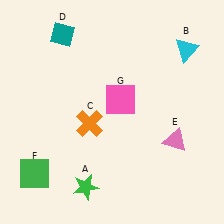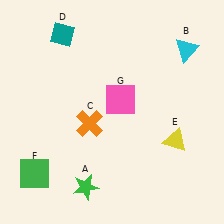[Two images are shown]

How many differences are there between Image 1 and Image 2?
There is 1 difference between the two images.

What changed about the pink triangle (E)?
In Image 1, E is pink. In Image 2, it changed to yellow.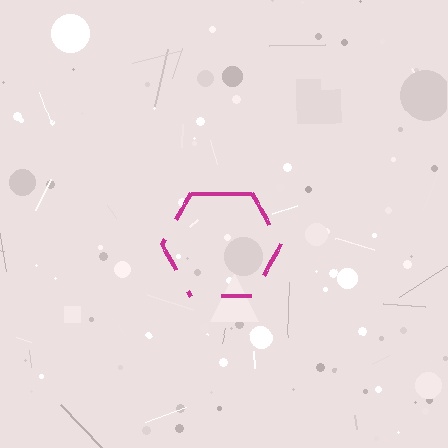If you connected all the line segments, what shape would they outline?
They would outline a hexagon.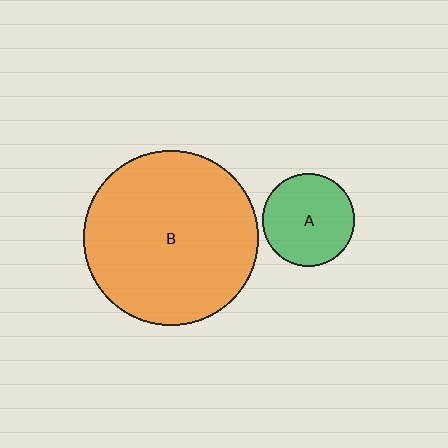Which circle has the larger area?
Circle B (orange).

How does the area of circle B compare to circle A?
Approximately 3.6 times.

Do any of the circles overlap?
No, none of the circles overlap.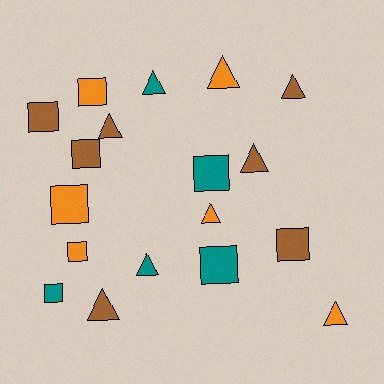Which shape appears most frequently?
Square, with 9 objects.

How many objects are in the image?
There are 18 objects.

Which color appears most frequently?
Brown, with 7 objects.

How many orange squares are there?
There are 3 orange squares.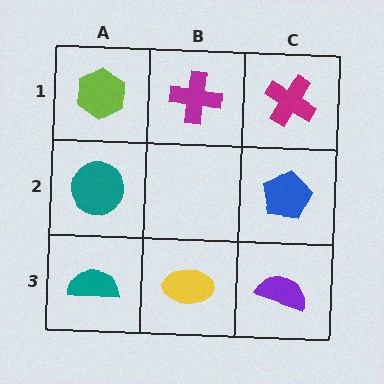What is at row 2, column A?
A teal circle.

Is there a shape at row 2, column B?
No, that cell is empty.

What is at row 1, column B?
A magenta cross.